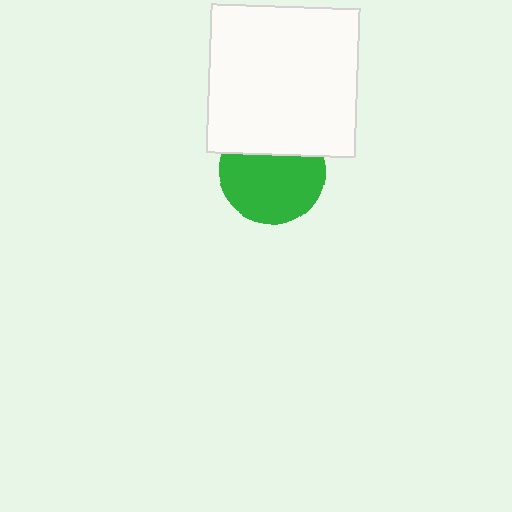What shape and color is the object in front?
The object in front is a white square.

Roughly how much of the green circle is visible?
Most of it is visible (roughly 68%).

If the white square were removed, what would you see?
You would see the complete green circle.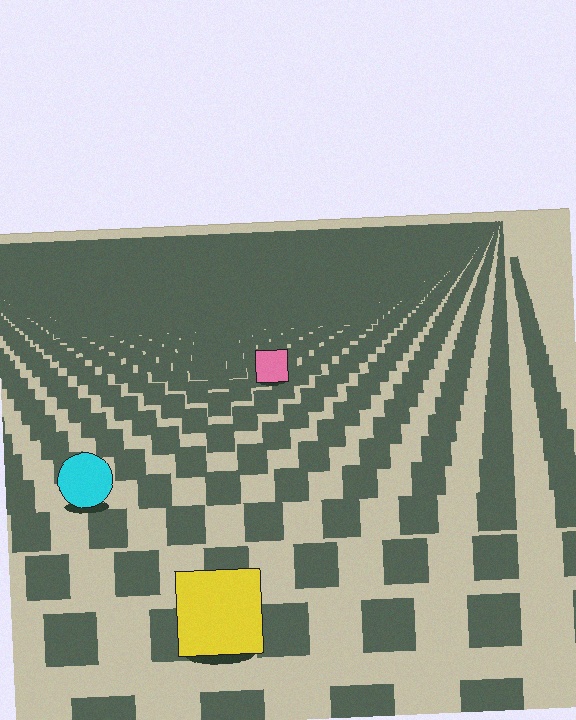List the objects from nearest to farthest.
From nearest to farthest: the yellow square, the cyan circle, the pink square.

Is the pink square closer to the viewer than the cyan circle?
No. The cyan circle is closer — you can tell from the texture gradient: the ground texture is coarser near it.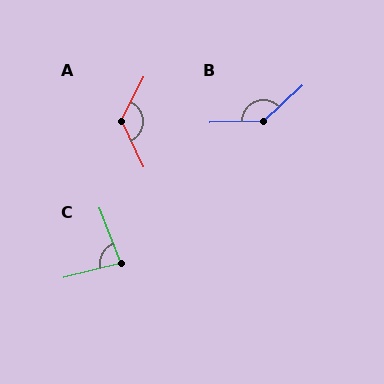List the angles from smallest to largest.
C (83°), A (127°), B (139°).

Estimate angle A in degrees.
Approximately 127 degrees.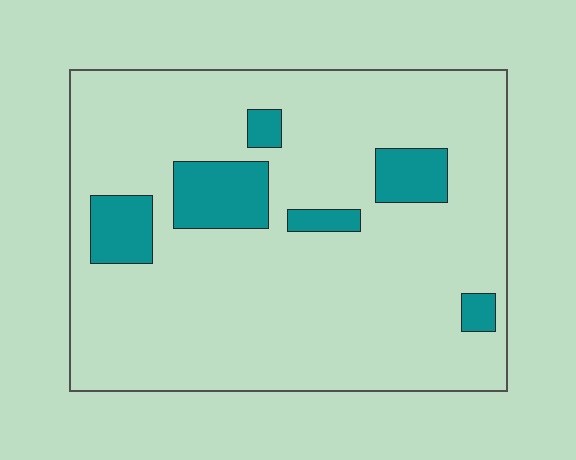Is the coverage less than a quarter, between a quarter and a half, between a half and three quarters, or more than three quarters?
Less than a quarter.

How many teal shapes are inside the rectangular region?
6.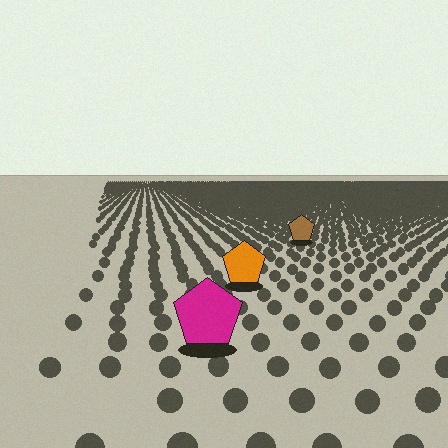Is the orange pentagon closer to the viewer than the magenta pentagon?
No. The magenta pentagon is closer — you can tell from the texture gradient: the ground texture is coarser near it.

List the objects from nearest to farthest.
From nearest to farthest: the magenta pentagon, the orange pentagon, the brown pentagon.